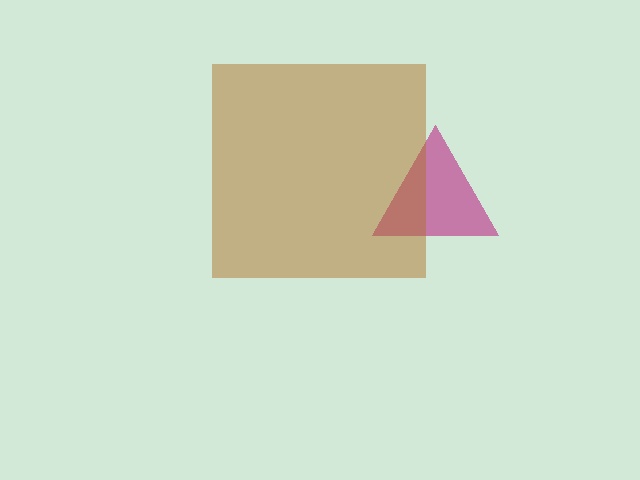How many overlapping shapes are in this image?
There are 2 overlapping shapes in the image.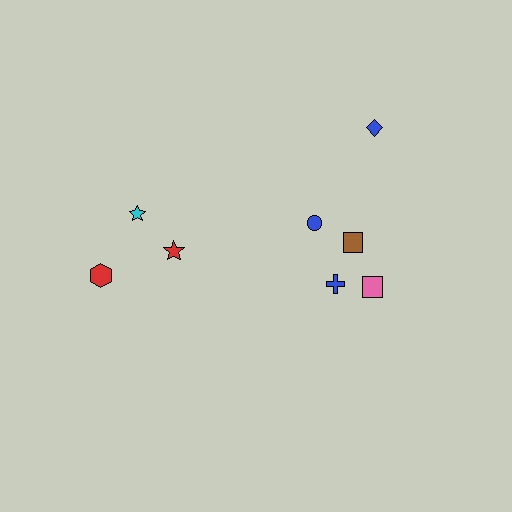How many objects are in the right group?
There are 5 objects.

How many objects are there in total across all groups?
There are 8 objects.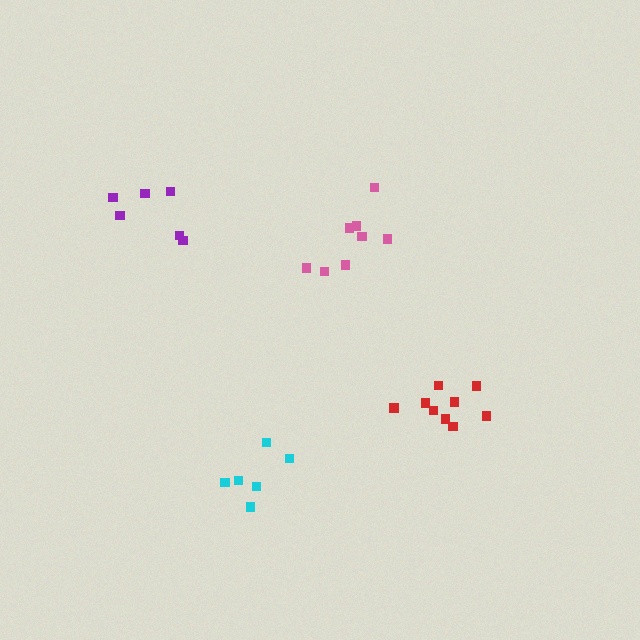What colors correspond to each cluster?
The clusters are colored: cyan, purple, pink, red.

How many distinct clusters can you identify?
There are 4 distinct clusters.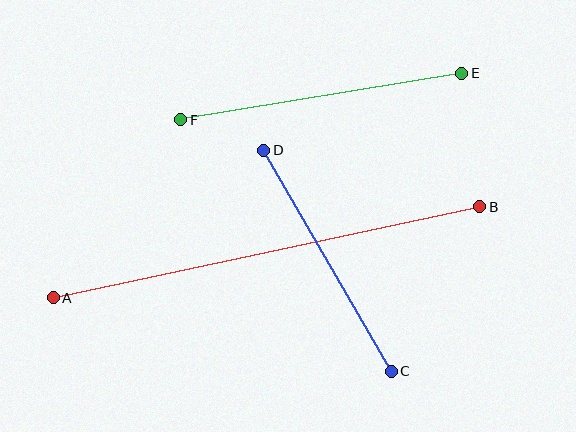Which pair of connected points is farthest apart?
Points A and B are farthest apart.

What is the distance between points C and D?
The distance is approximately 255 pixels.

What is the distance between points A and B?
The distance is approximately 436 pixels.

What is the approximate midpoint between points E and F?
The midpoint is at approximately (321, 97) pixels.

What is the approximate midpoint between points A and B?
The midpoint is at approximately (266, 252) pixels.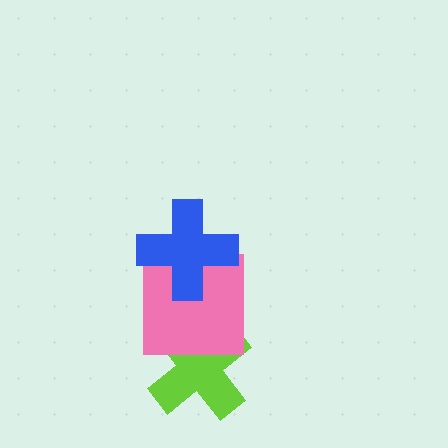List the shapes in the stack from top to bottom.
From top to bottom: the blue cross, the pink square, the lime cross.